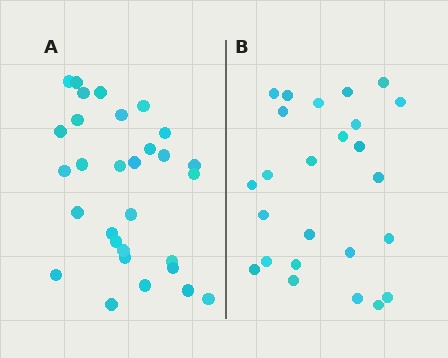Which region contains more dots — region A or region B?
Region A (the left region) has more dots.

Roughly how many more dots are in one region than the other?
Region A has about 5 more dots than region B.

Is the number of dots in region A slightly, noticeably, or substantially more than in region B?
Region A has only slightly more — the two regions are fairly close. The ratio is roughly 1.2 to 1.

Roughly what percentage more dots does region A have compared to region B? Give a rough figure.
About 20% more.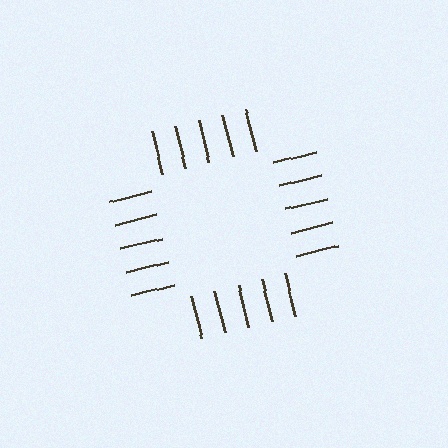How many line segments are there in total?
20 — 5 along each of the 4 edges.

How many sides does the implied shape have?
4 sides — the line-ends trace a square.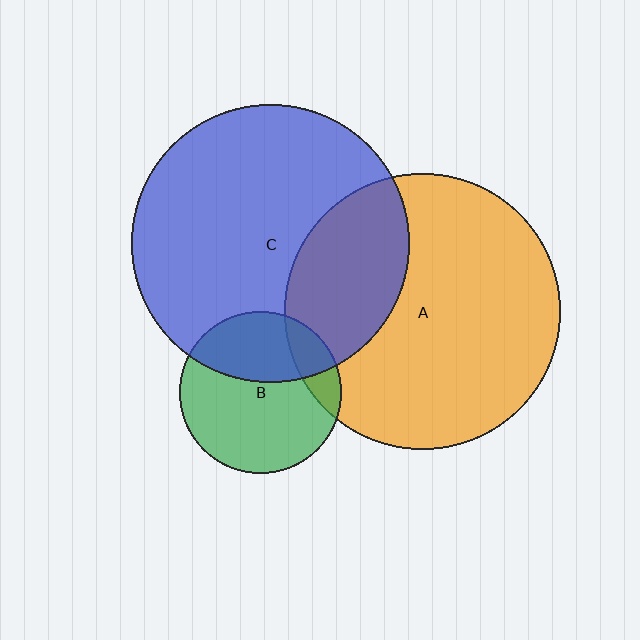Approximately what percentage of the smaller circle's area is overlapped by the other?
Approximately 35%.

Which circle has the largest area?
Circle C (blue).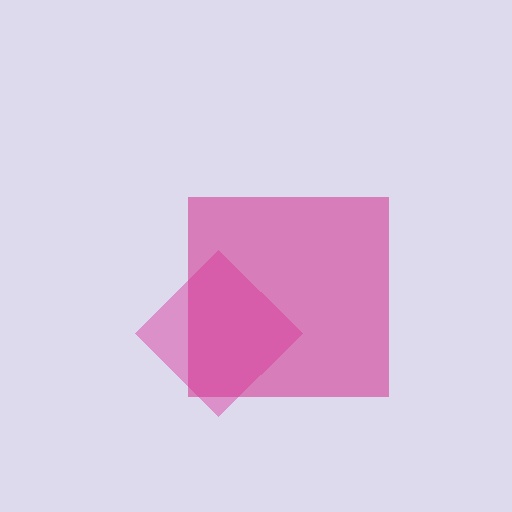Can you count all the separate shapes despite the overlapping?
Yes, there are 2 separate shapes.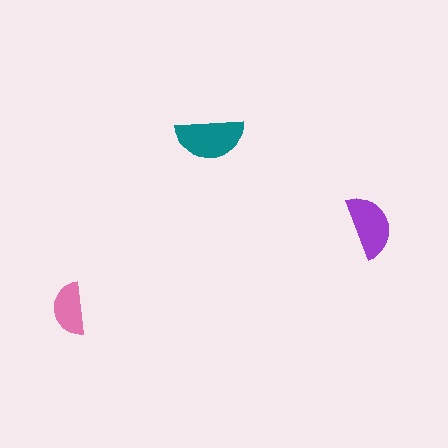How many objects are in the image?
There are 3 objects in the image.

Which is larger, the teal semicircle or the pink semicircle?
The teal one.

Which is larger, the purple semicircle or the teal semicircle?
The teal one.